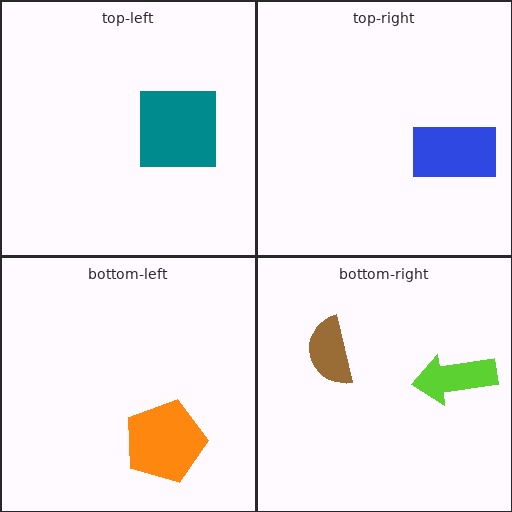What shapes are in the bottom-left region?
The orange pentagon.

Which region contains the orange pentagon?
The bottom-left region.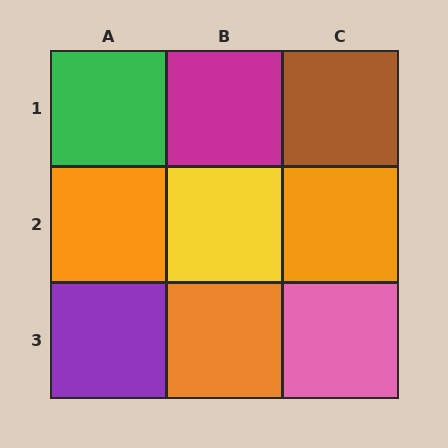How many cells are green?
1 cell is green.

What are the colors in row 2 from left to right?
Orange, yellow, orange.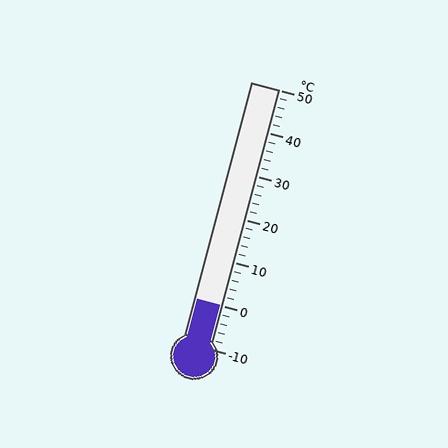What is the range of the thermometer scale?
The thermometer scale ranges from -10°C to 50°C.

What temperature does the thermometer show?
The thermometer shows approximately 0°C.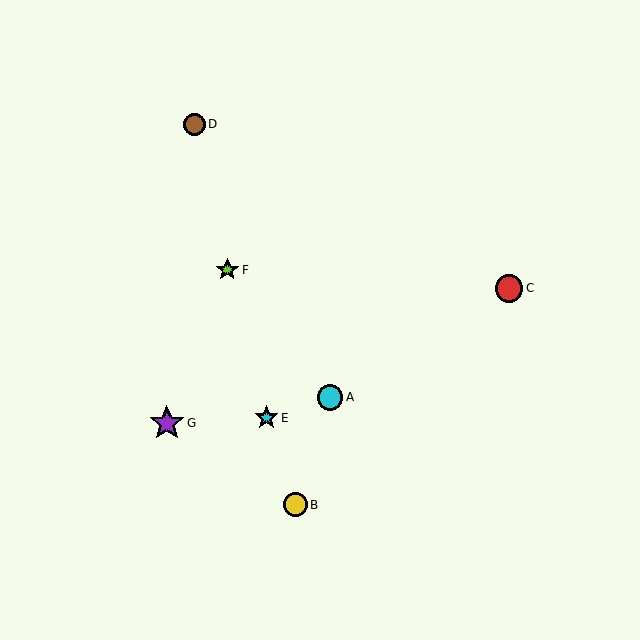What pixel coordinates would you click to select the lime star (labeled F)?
Click at (227, 270) to select the lime star F.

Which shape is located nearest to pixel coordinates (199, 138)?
The brown circle (labeled D) at (194, 124) is nearest to that location.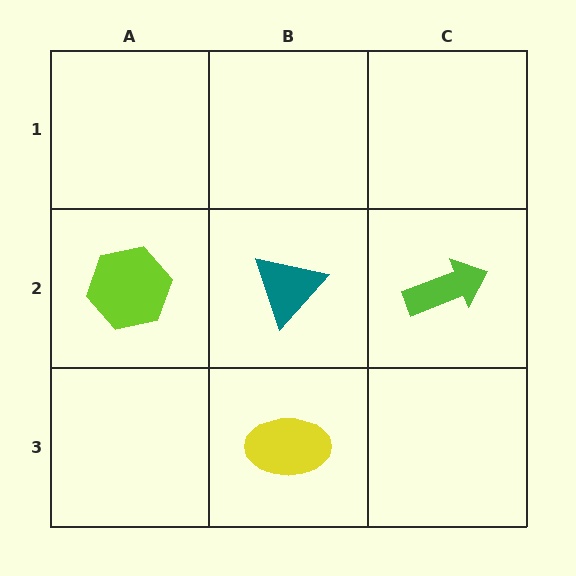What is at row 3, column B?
A yellow ellipse.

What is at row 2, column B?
A teal triangle.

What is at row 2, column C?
A lime arrow.